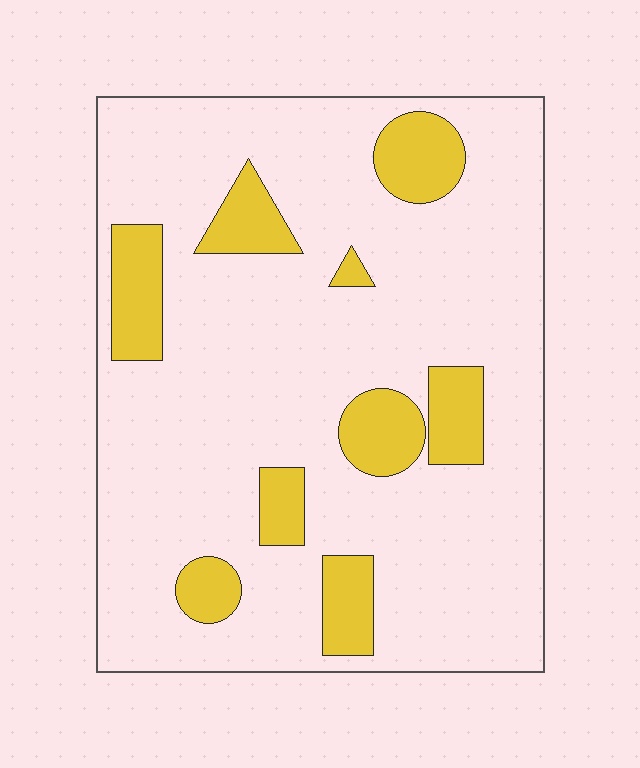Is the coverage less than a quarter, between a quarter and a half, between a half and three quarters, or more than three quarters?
Less than a quarter.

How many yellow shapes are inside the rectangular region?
9.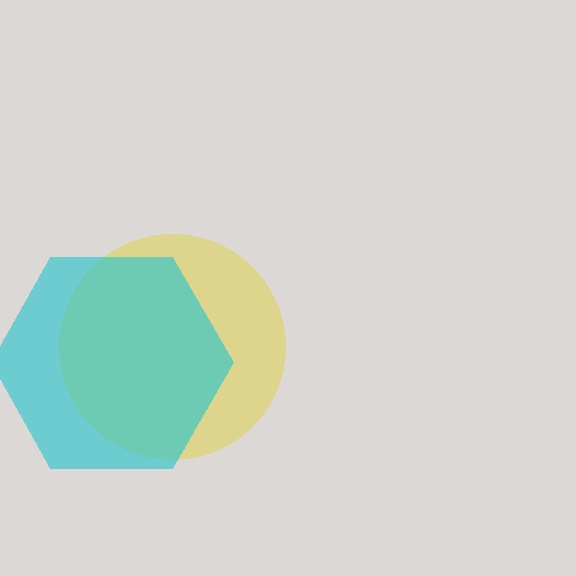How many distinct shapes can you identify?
There are 2 distinct shapes: a yellow circle, a cyan hexagon.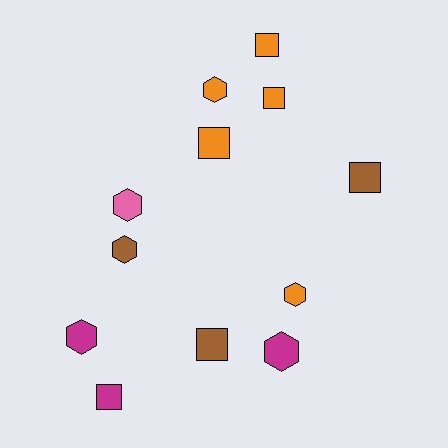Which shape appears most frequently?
Square, with 6 objects.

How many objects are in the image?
There are 12 objects.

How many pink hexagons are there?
There is 1 pink hexagon.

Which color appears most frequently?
Orange, with 5 objects.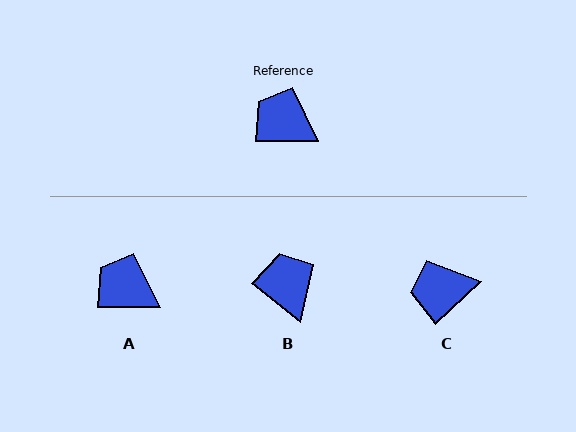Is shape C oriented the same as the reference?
No, it is off by about 42 degrees.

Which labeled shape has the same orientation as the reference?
A.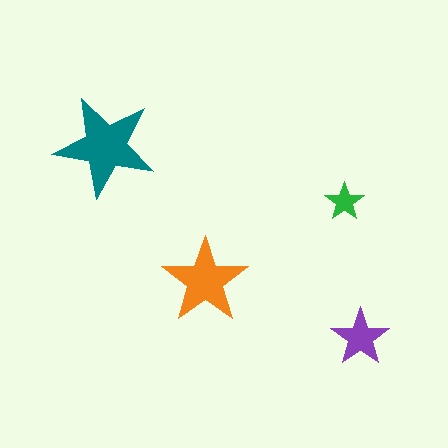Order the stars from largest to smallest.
the teal one, the orange one, the purple one, the green one.